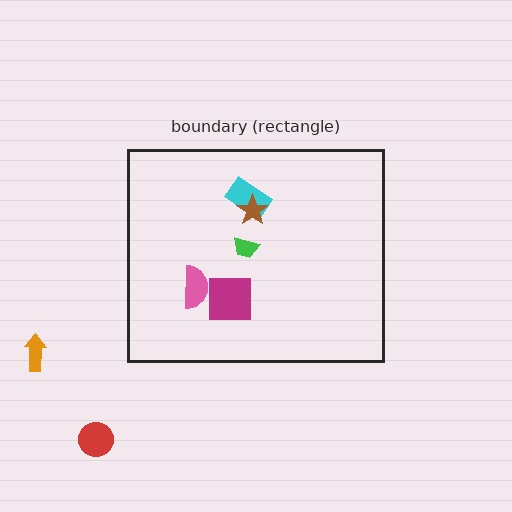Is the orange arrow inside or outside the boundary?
Outside.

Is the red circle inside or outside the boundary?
Outside.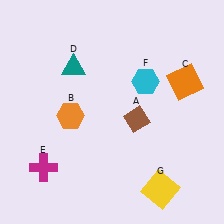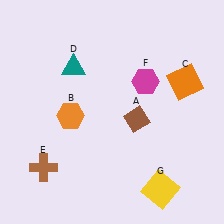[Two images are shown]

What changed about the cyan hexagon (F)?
In Image 1, F is cyan. In Image 2, it changed to magenta.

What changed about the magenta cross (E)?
In Image 1, E is magenta. In Image 2, it changed to brown.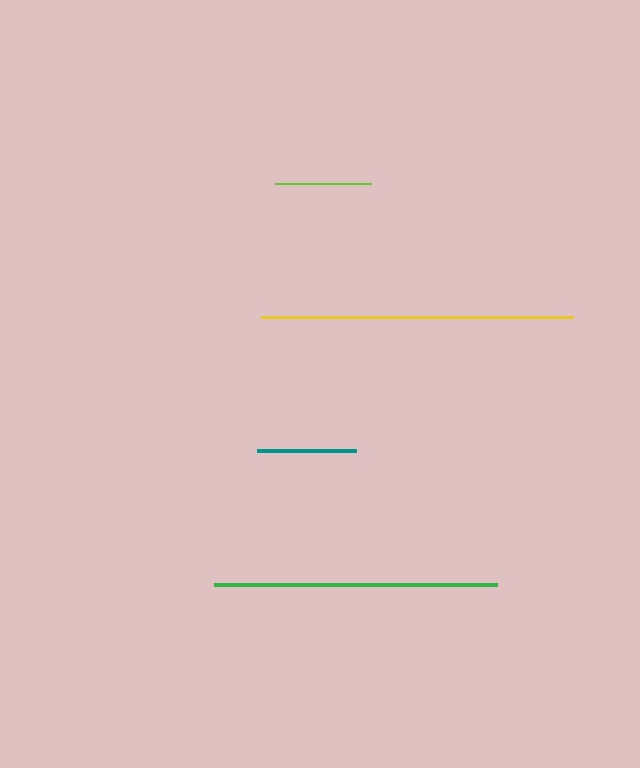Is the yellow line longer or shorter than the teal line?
The yellow line is longer than the teal line.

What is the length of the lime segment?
The lime segment is approximately 96 pixels long.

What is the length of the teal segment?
The teal segment is approximately 99 pixels long.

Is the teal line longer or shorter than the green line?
The green line is longer than the teal line.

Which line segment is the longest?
The yellow line is the longest at approximately 312 pixels.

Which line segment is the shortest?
The lime line is the shortest at approximately 96 pixels.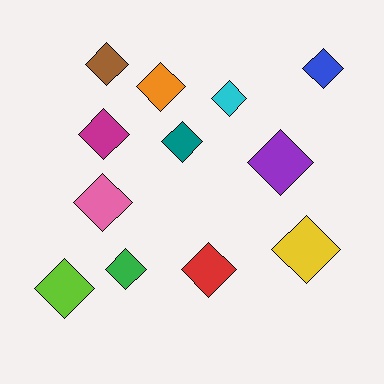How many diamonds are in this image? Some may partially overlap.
There are 12 diamonds.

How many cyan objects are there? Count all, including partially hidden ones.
There is 1 cyan object.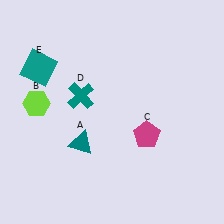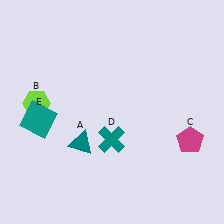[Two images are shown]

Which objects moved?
The objects that moved are: the magenta pentagon (C), the teal cross (D), the teal square (E).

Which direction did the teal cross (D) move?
The teal cross (D) moved down.